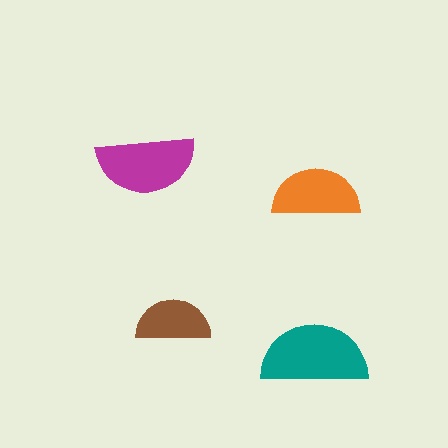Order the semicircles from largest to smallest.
the teal one, the magenta one, the orange one, the brown one.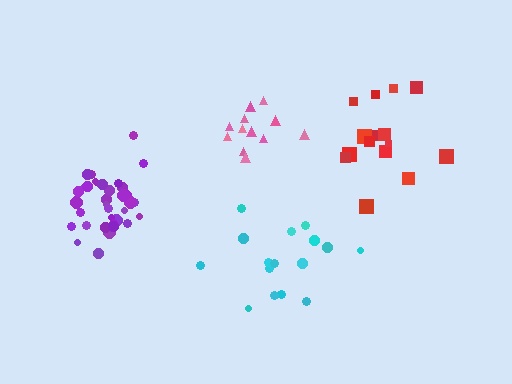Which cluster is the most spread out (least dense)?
Cyan.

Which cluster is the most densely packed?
Purple.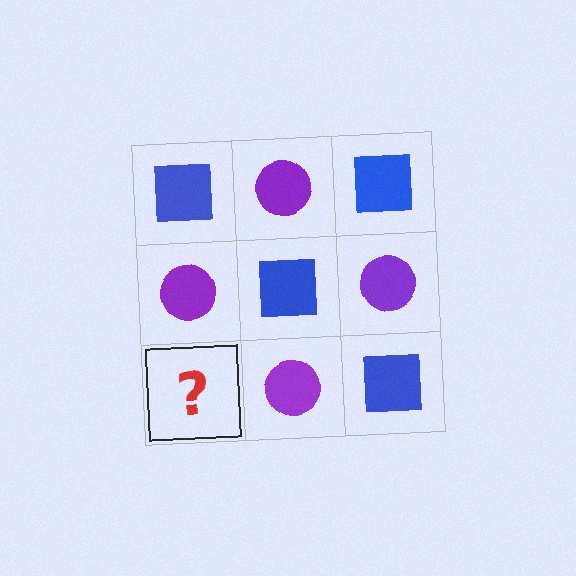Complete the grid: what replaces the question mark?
The question mark should be replaced with a blue square.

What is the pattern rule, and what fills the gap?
The rule is that it alternates blue square and purple circle in a checkerboard pattern. The gap should be filled with a blue square.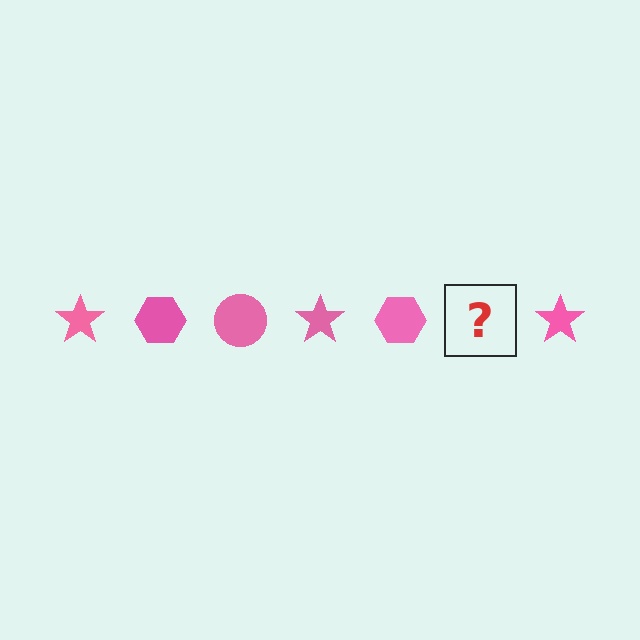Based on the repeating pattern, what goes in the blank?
The blank should be a pink circle.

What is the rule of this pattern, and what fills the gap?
The rule is that the pattern cycles through star, hexagon, circle shapes in pink. The gap should be filled with a pink circle.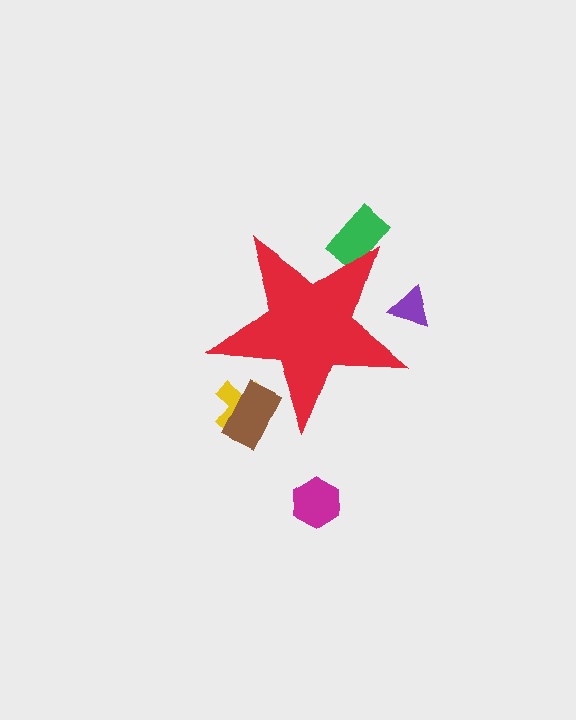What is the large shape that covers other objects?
A red star.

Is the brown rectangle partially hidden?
Yes, the brown rectangle is partially hidden behind the red star.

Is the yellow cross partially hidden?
Yes, the yellow cross is partially hidden behind the red star.